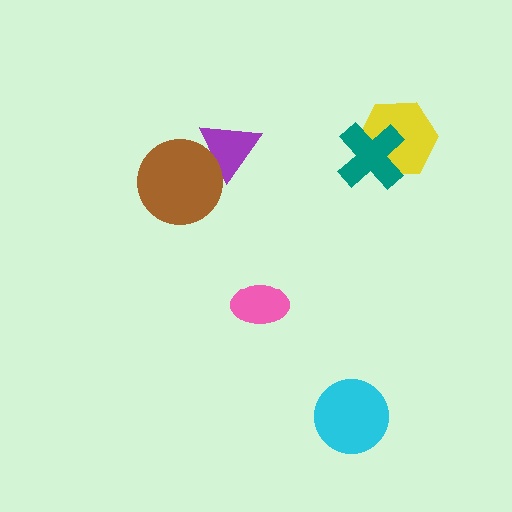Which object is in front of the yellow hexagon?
The teal cross is in front of the yellow hexagon.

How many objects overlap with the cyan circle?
0 objects overlap with the cyan circle.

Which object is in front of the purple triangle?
The brown circle is in front of the purple triangle.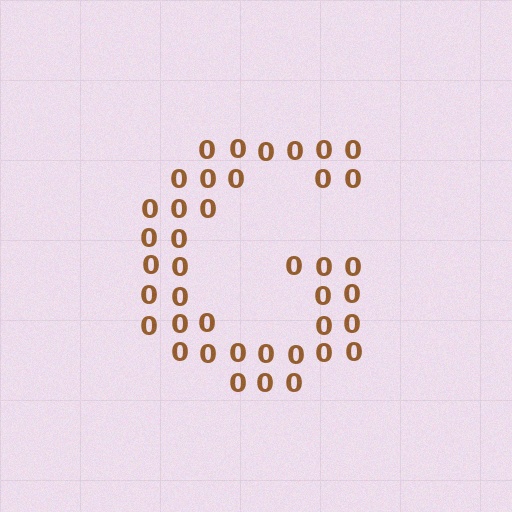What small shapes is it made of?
It is made of small digit 0's.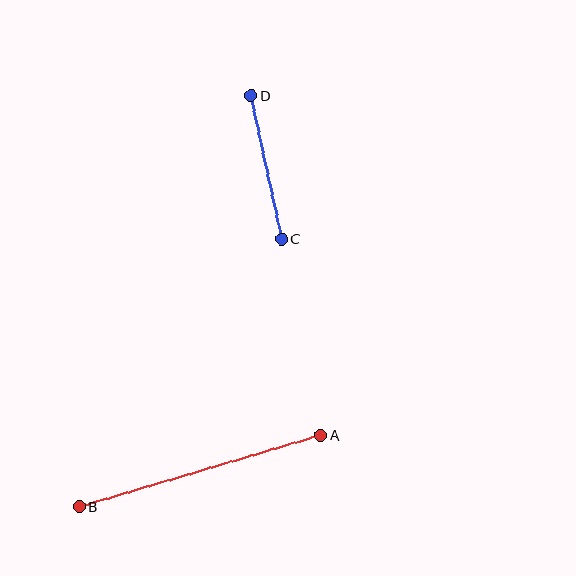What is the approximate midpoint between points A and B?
The midpoint is at approximately (200, 471) pixels.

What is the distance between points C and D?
The distance is approximately 147 pixels.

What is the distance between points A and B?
The distance is approximately 252 pixels.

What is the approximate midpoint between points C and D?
The midpoint is at approximately (266, 167) pixels.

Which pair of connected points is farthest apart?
Points A and B are farthest apart.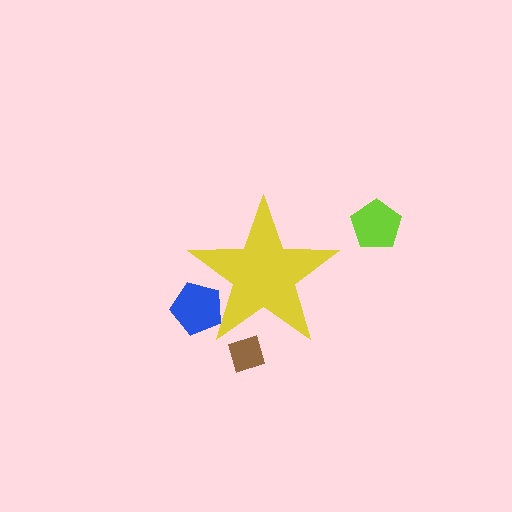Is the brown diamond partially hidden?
Yes, the brown diamond is partially hidden behind the yellow star.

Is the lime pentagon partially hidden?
No, the lime pentagon is fully visible.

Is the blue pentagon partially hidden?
Yes, the blue pentagon is partially hidden behind the yellow star.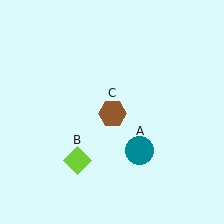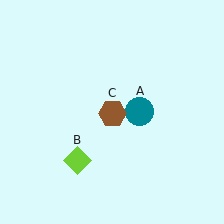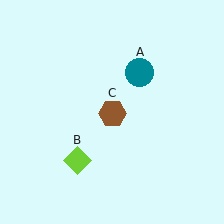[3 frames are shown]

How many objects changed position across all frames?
1 object changed position: teal circle (object A).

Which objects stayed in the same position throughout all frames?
Lime diamond (object B) and brown hexagon (object C) remained stationary.